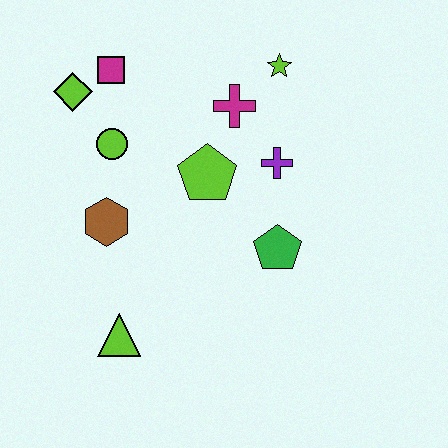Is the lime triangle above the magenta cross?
No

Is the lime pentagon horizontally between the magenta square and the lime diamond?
No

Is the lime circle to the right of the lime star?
No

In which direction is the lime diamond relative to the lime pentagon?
The lime diamond is to the left of the lime pentagon.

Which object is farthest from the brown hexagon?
The lime star is farthest from the brown hexagon.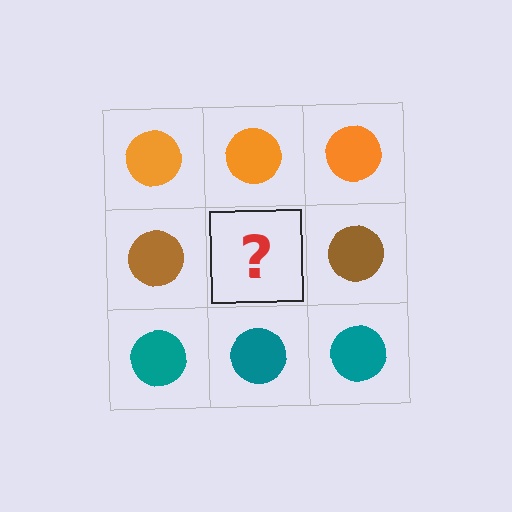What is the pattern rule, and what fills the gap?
The rule is that each row has a consistent color. The gap should be filled with a brown circle.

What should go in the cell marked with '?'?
The missing cell should contain a brown circle.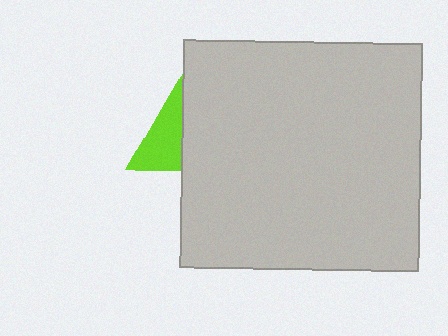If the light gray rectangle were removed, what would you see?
You would see the complete lime triangle.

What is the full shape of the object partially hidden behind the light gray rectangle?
The partially hidden object is a lime triangle.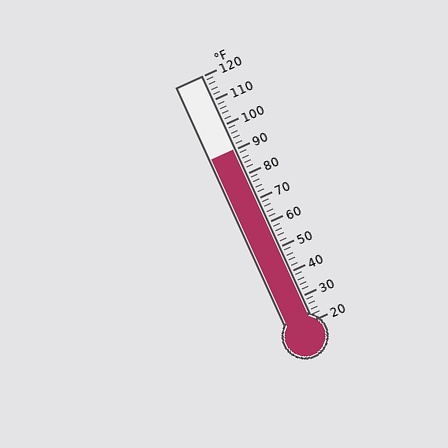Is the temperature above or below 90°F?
The temperature is at 90°F.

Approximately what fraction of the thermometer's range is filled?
The thermometer is filled to approximately 70% of its range.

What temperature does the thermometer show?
The thermometer shows approximately 90°F.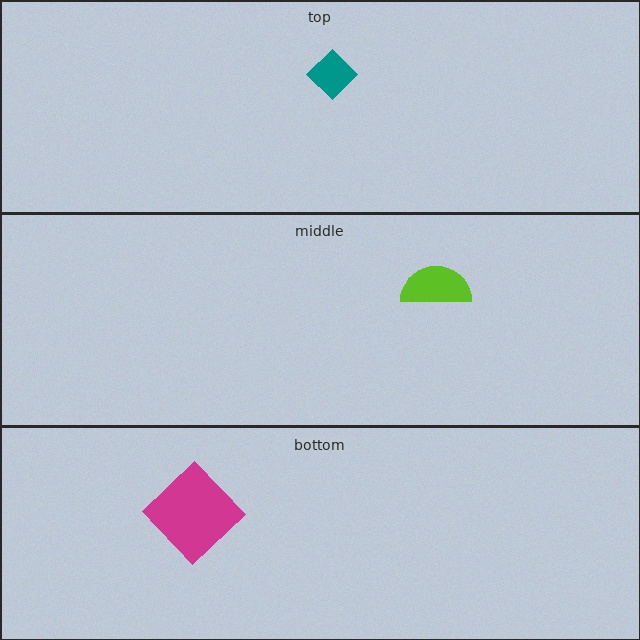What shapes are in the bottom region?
The magenta diamond.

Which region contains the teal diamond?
The top region.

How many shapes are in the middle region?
1.